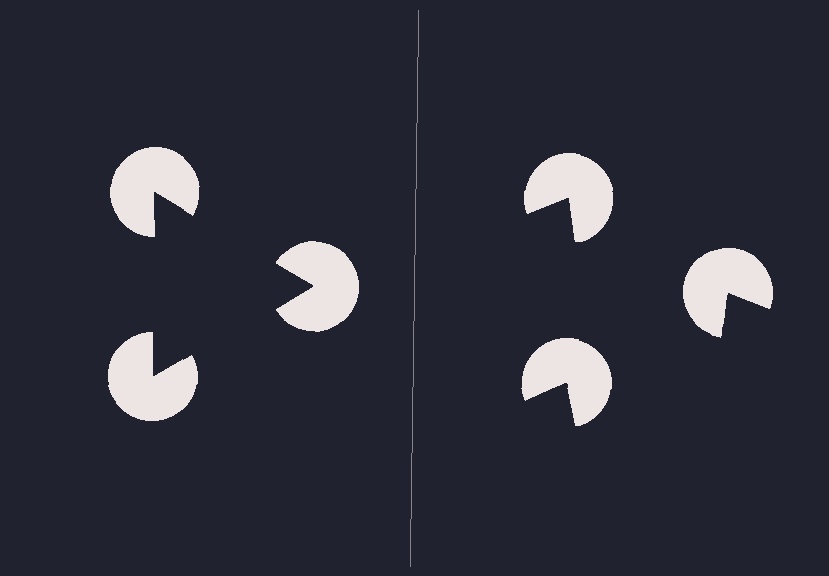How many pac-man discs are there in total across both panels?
6 — 3 on each side.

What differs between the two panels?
The pac-man discs are positioned identically on both sides; only the wedge orientations differ. On the left they align to a triangle; on the right they are misaligned.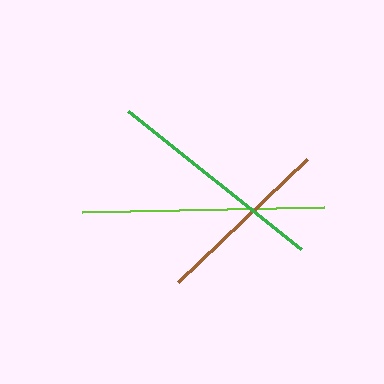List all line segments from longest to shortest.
From longest to shortest: lime, green, brown.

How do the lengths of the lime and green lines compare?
The lime and green lines are approximately the same length.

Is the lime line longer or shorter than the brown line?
The lime line is longer than the brown line.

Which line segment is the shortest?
The brown line is the shortest at approximately 178 pixels.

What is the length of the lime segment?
The lime segment is approximately 243 pixels long.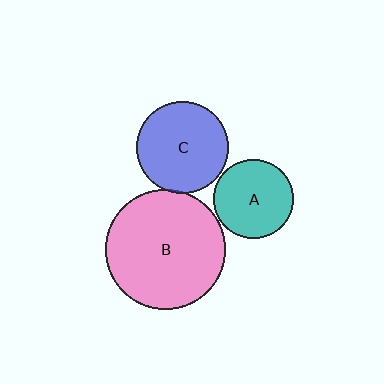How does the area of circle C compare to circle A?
Approximately 1.3 times.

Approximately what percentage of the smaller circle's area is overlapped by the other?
Approximately 5%.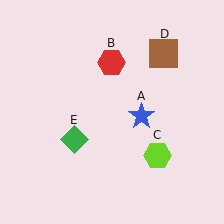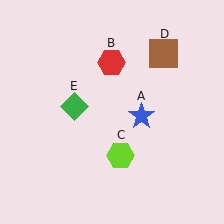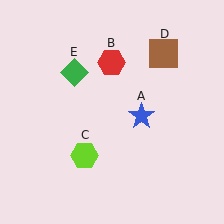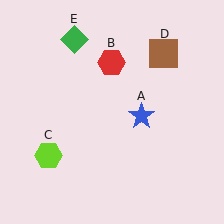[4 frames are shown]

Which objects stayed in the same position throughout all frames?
Blue star (object A) and red hexagon (object B) and brown square (object D) remained stationary.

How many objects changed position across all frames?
2 objects changed position: lime hexagon (object C), green diamond (object E).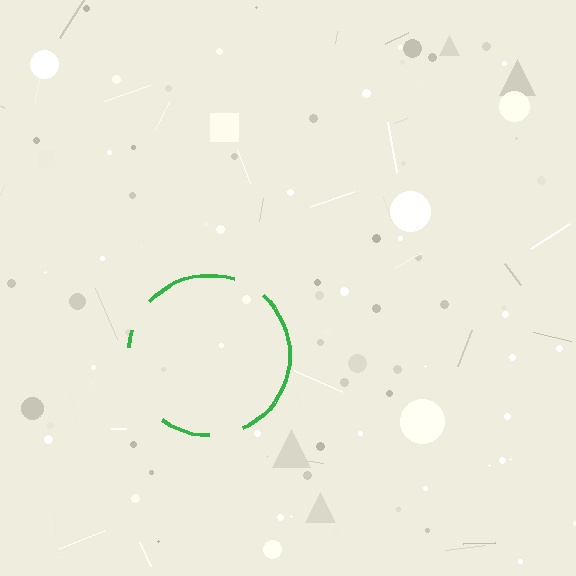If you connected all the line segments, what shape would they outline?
They would outline a circle.